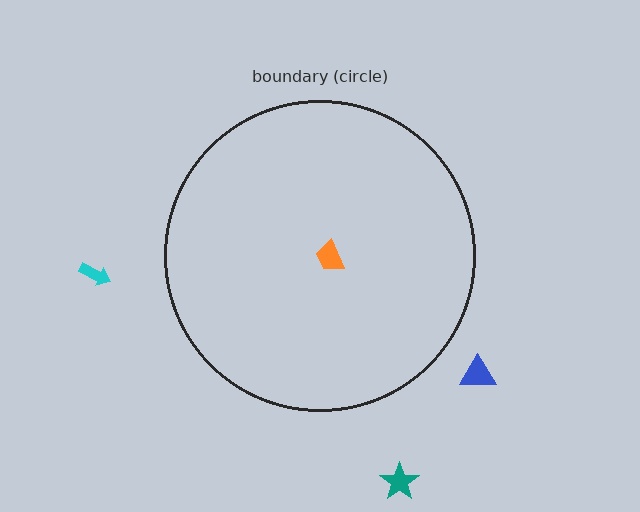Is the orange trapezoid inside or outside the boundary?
Inside.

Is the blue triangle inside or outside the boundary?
Outside.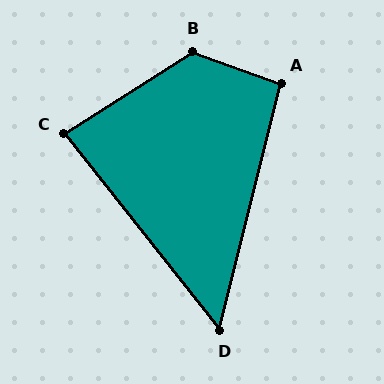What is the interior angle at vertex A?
Approximately 96 degrees (obtuse).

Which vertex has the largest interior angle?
B, at approximately 127 degrees.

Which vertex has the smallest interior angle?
D, at approximately 53 degrees.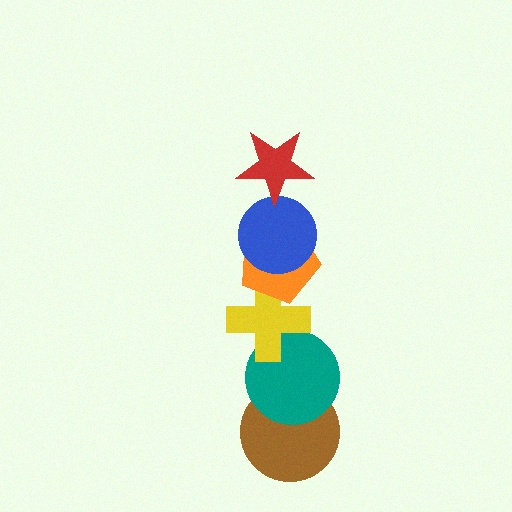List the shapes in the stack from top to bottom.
From top to bottom: the red star, the blue circle, the orange pentagon, the yellow cross, the teal circle, the brown circle.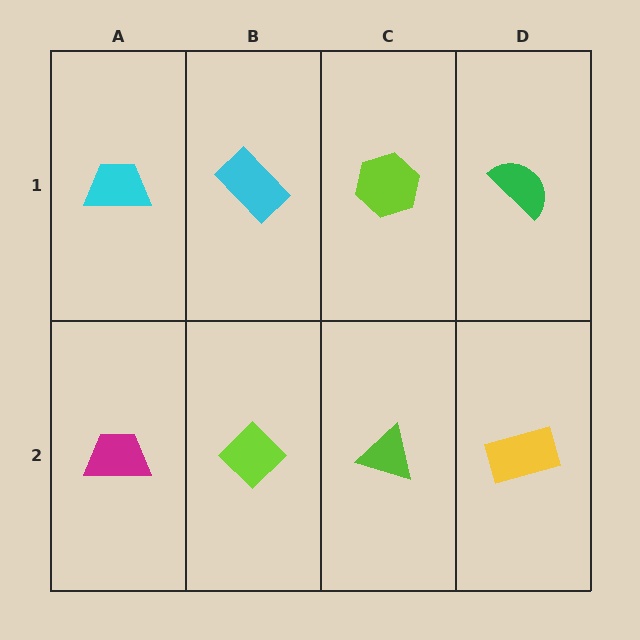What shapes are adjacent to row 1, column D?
A yellow rectangle (row 2, column D), a lime hexagon (row 1, column C).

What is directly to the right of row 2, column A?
A lime diamond.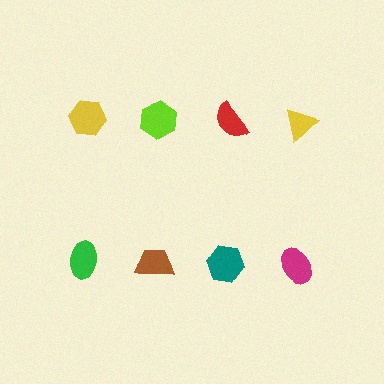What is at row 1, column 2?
A lime hexagon.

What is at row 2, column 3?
A teal hexagon.